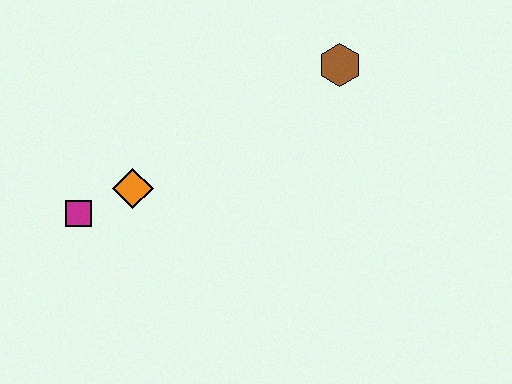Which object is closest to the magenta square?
The orange diamond is closest to the magenta square.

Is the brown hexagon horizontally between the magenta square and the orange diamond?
No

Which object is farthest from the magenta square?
The brown hexagon is farthest from the magenta square.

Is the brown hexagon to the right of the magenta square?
Yes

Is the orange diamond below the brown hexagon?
Yes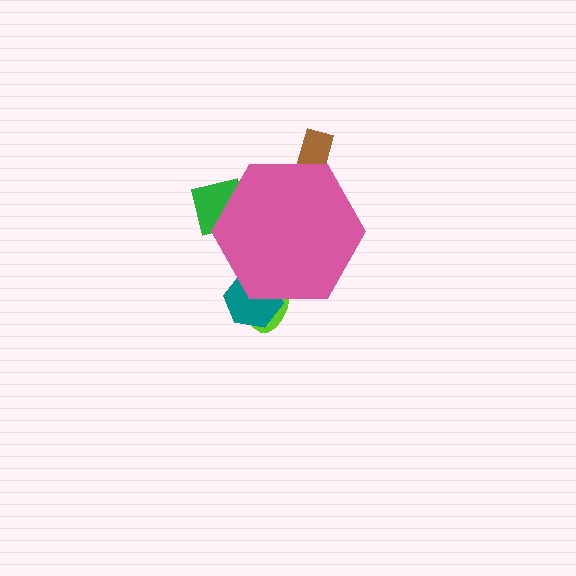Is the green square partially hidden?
Yes, the green square is partially hidden behind the pink hexagon.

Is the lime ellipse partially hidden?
Yes, the lime ellipse is partially hidden behind the pink hexagon.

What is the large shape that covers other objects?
A pink hexagon.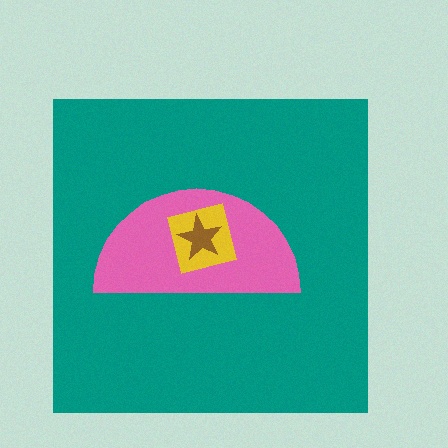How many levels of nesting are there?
4.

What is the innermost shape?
The brown star.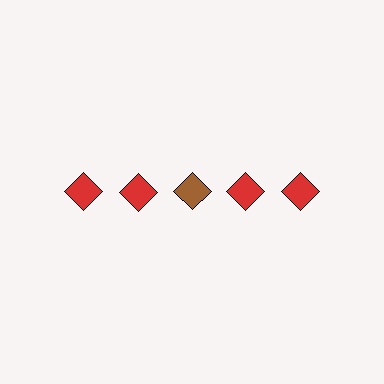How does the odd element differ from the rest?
It has a different color: brown instead of red.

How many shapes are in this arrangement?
There are 5 shapes arranged in a grid pattern.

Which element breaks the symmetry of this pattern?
The brown diamond in the top row, center column breaks the symmetry. All other shapes are red diamonds.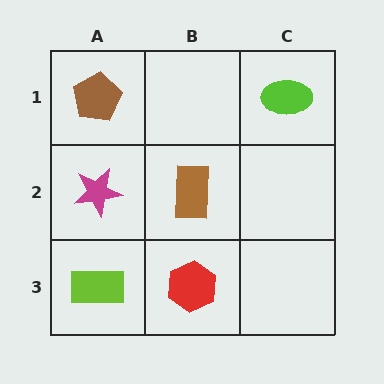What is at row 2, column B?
A brown rectangle.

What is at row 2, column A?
A magenta star.